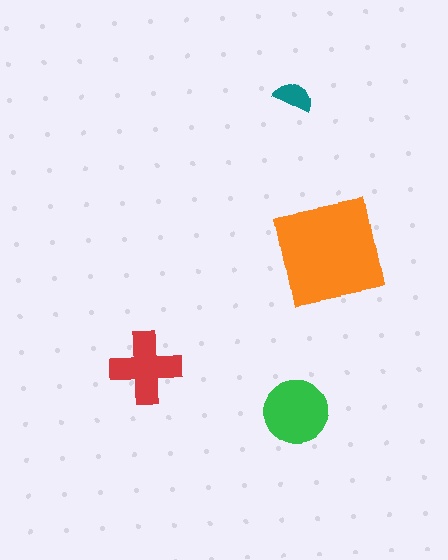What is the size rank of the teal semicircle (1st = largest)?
4th.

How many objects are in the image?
There are 4 objects in the image.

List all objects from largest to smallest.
The orange square, the green circle, the red cross, the teal semicircle.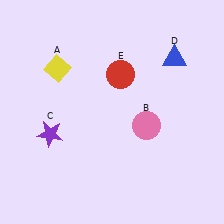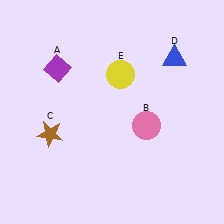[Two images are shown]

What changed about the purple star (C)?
In Image 1, C is purple. In Image 2, it changed to brown.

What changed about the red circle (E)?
In Image 1, E is red. In Image 2, it changed to yellow.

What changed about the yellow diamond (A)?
In Image 1, A is yellow. In Image 2, it changed to purple.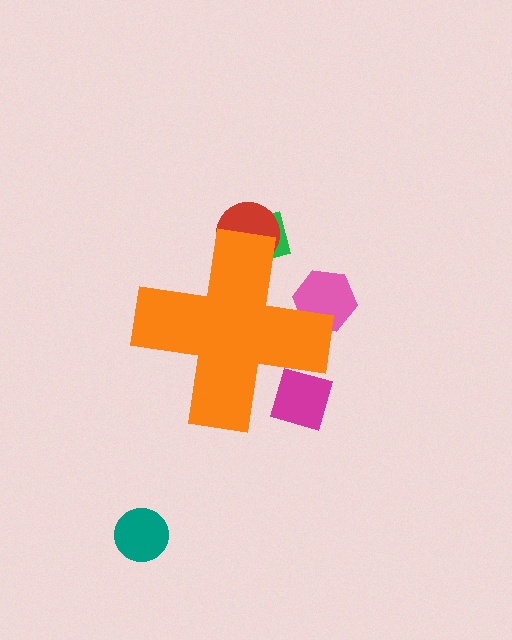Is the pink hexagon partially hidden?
Yes, the pink hexagon is partially hidden behind the orange cross.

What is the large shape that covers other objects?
An orange cross.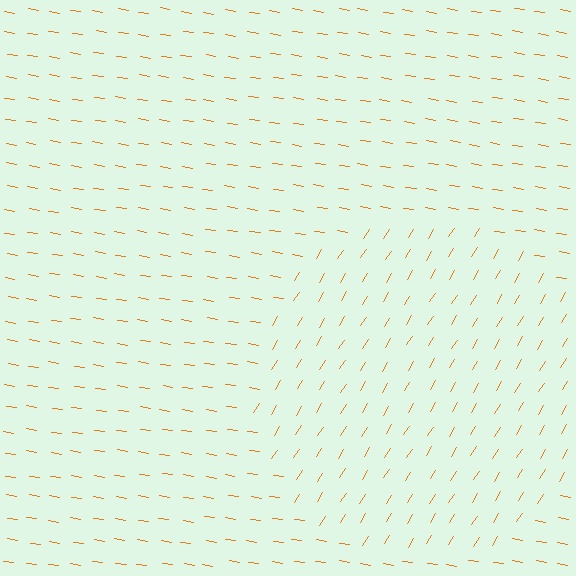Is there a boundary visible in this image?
Yes, there is a texture boundary formed by a change in line orientation.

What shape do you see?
I see a circle.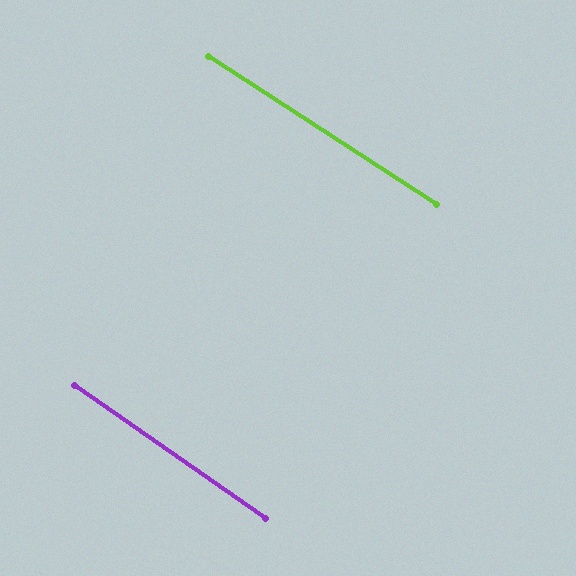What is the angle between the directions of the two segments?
Approximately 2 degrees.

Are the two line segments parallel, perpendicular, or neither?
Parallel — their directions differ by only 1.9°.